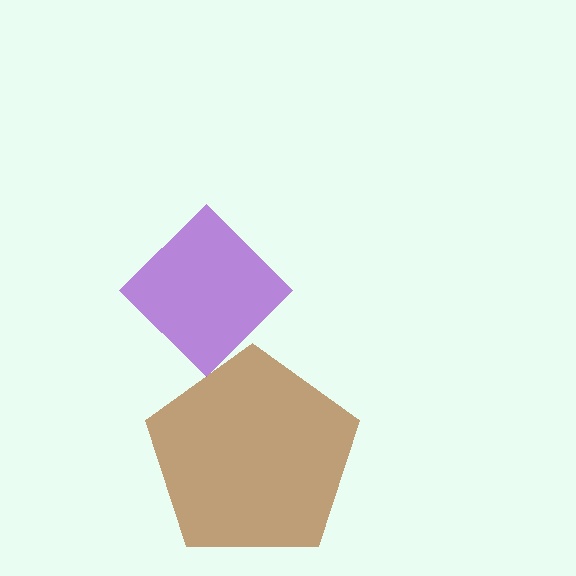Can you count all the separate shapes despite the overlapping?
Yes, there are 2 separate shapes.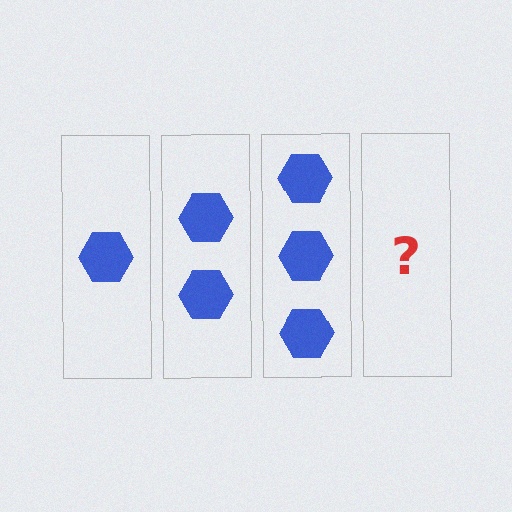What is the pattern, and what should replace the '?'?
The pattern is that each step adds one more hexagon. The '?' should be 4 hexagons.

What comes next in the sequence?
The next element should be 4 hexagons.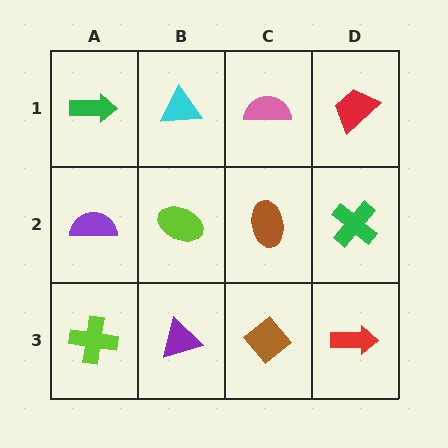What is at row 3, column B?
A purple triangle.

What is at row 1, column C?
A pink semicircle.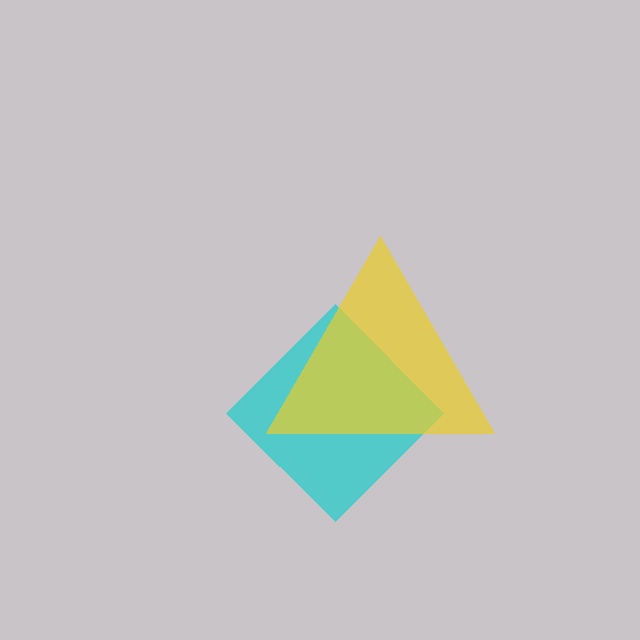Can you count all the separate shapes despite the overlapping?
Yes, there are 2 separate shapes.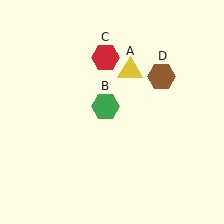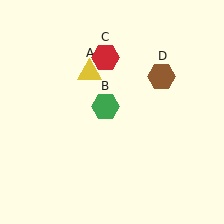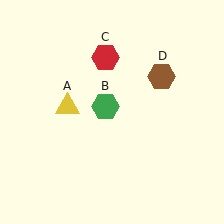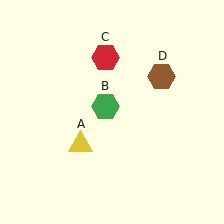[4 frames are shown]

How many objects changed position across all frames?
1 object changed position: yellow triangle (object A).